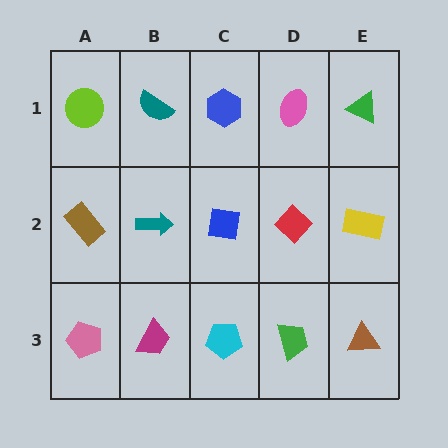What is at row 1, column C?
A blue hexagon.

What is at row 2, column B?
A teal arrow.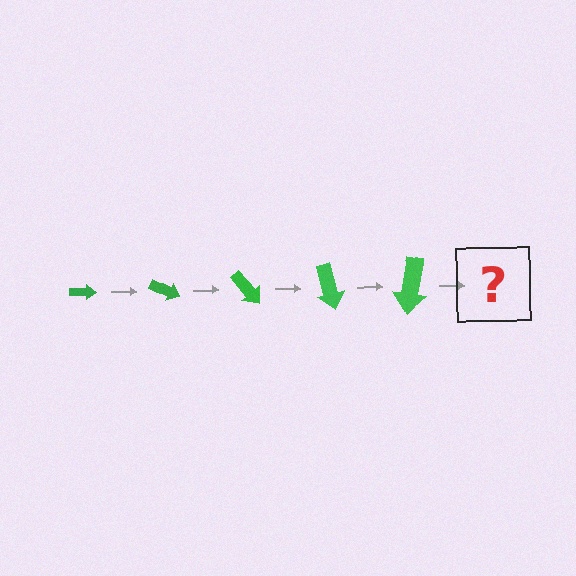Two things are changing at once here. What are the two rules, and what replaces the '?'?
The two rules are that the arrow grows larger each step and it rotates 25 degrees each step. The '?' should be an arrow, larger than the previous one and rotated 125 degrees from the start.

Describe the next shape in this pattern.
It should be an arrow, larger than the previous one and rotated 125 degrees from the start.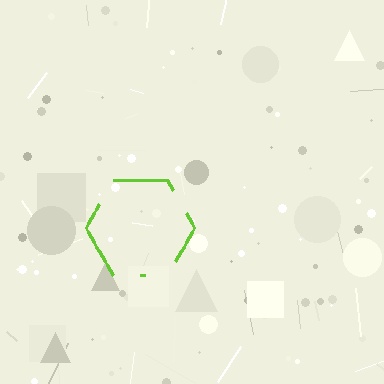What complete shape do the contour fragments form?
The contour fragments form a hexagon.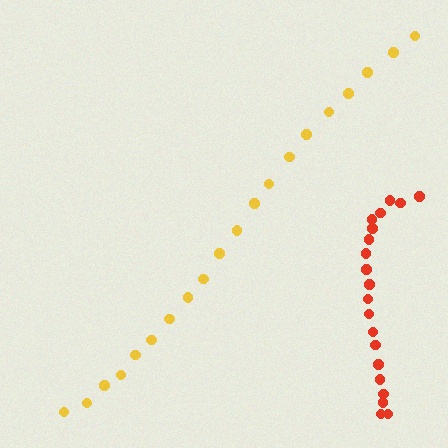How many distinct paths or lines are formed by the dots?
There are 2 distinct paths.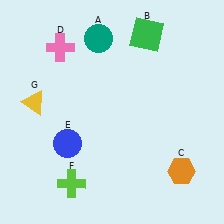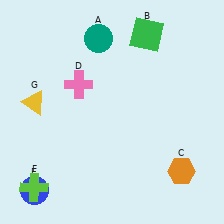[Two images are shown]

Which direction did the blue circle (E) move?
The blue circle (E) moved down.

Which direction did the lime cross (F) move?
The lime cross (F) moved left.